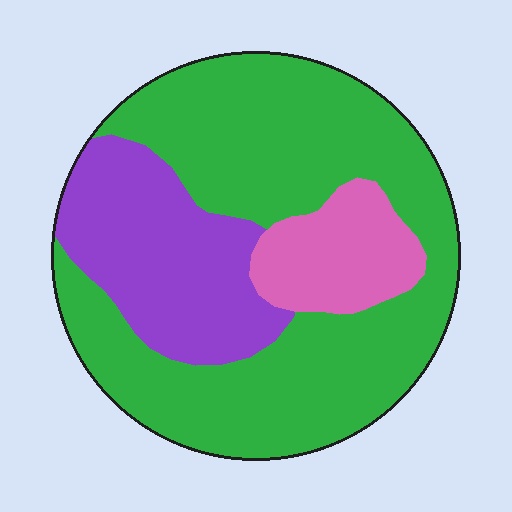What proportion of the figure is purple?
Purple covers 24% of the figure.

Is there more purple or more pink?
Purple.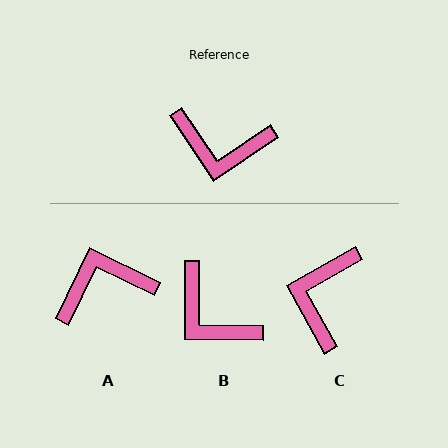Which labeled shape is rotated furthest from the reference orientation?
A, about 150 degrees away.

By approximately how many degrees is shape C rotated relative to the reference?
Approximately 95 degrees clockwise.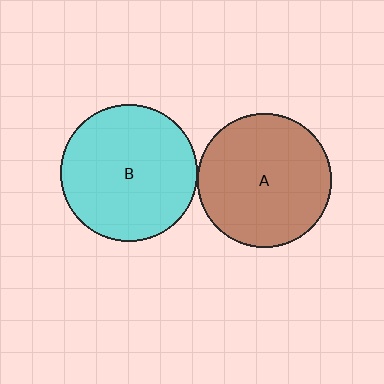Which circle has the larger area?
Circle B (cyan).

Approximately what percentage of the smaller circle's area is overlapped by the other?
Approximately 5%.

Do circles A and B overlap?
Yes.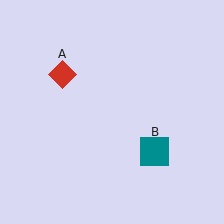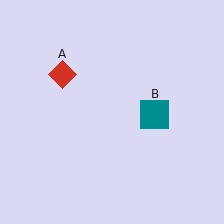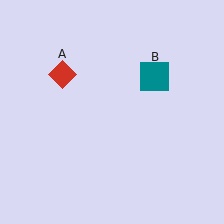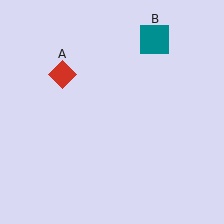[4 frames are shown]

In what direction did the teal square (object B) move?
The teal square (object B) moved up.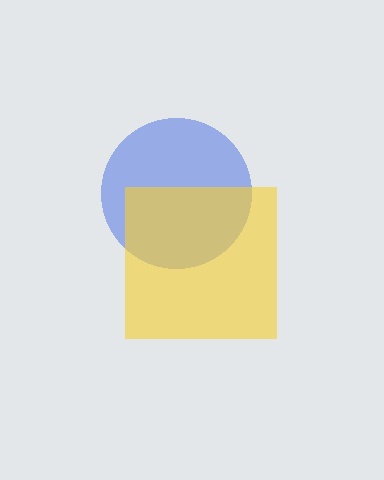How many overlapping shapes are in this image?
There are 2 overlapping shapes in the image.